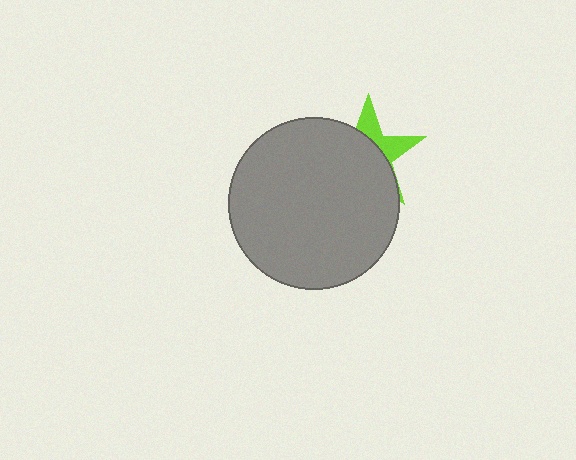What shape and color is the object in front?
The object in front is a gray circle.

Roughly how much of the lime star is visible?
A small part of it is visible (roughly 32%).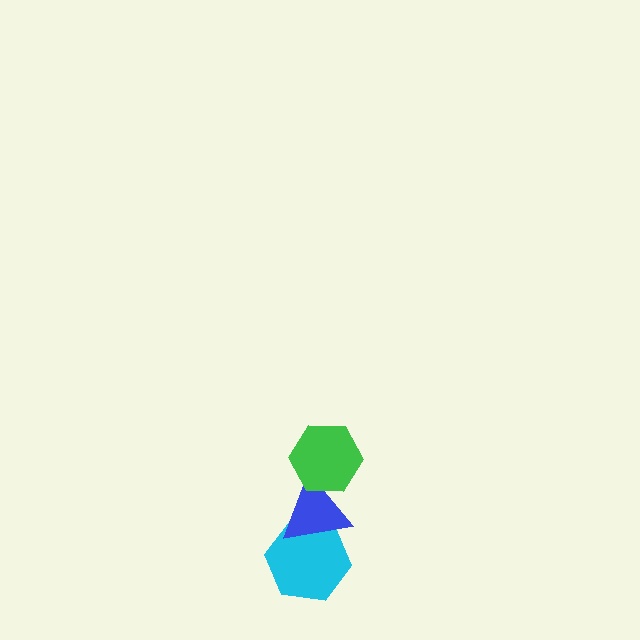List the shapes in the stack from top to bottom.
From top to bottom: the green hexagon, the blue triangle, the cyan hexagon.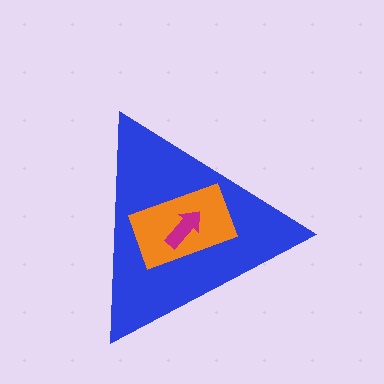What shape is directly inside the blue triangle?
The orange rectangle.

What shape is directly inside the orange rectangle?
The magenta arrow.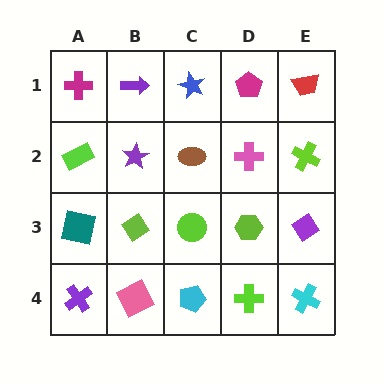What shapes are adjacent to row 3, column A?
A lime rectangle (row 2, column A), a purple cross (row 4, column A), a lime diamond (row 3, column B).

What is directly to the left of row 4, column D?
A cyan pentagon.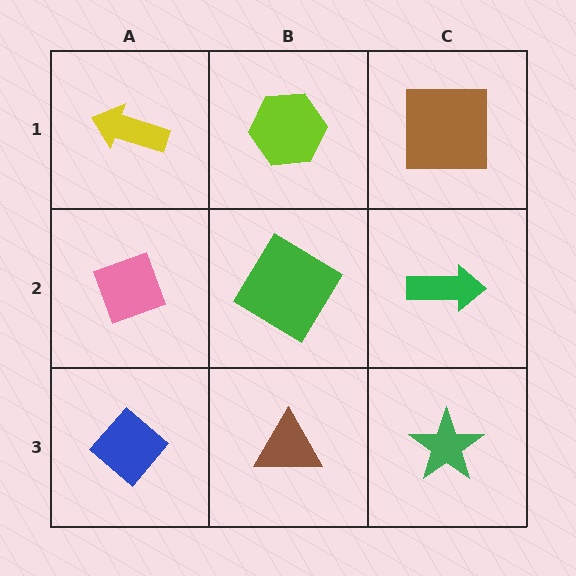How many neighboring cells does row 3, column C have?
2.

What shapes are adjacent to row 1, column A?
A pink diamond (row 2, column A), a lime hexagon (row 1, column B).